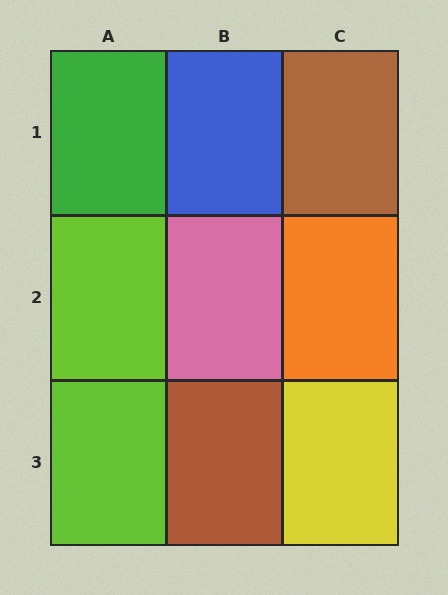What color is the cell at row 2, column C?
Orange.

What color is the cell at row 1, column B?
Blue.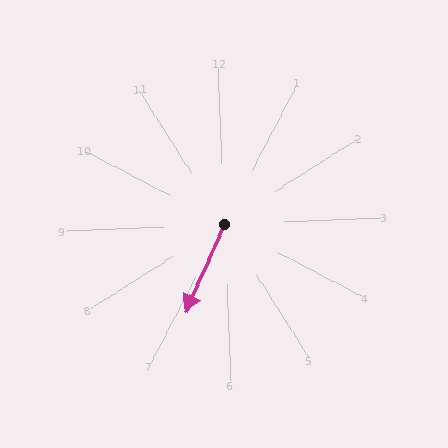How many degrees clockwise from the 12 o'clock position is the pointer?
Approximately 206 degrees.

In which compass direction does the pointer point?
Southwest.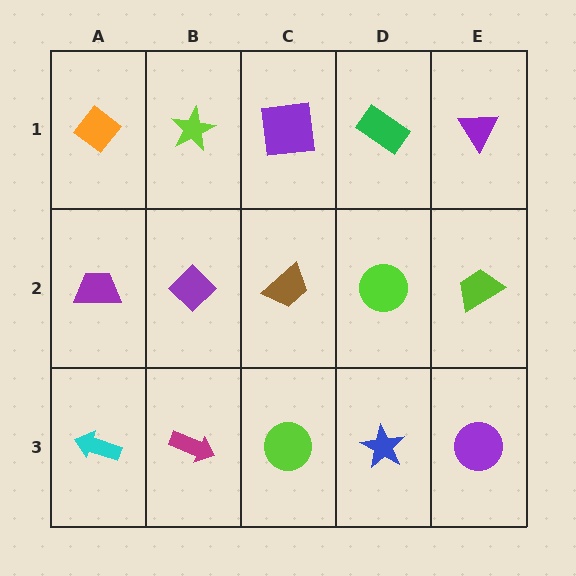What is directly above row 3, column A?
A purple trapezoid.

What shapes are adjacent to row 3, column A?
A purple trapezoid (row 2, column A), a magenta arrow (row 3, column B).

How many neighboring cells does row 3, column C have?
3.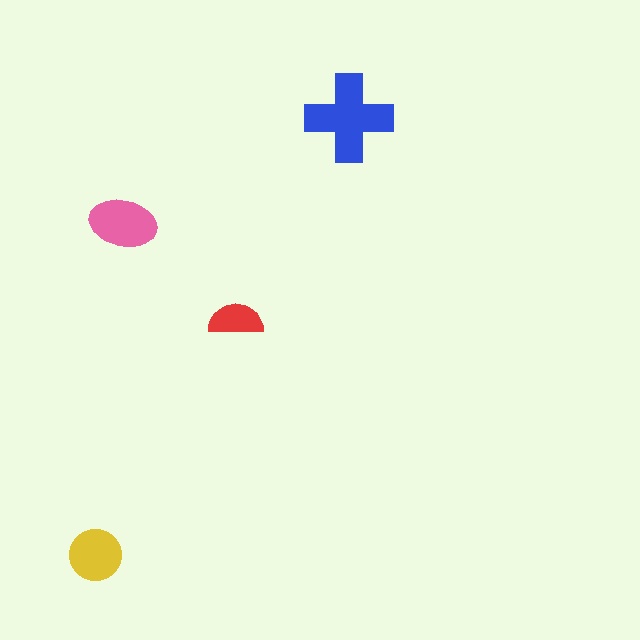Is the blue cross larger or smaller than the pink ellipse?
Larger.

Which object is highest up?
The blue cross is topmost.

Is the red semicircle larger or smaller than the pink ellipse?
Smaller.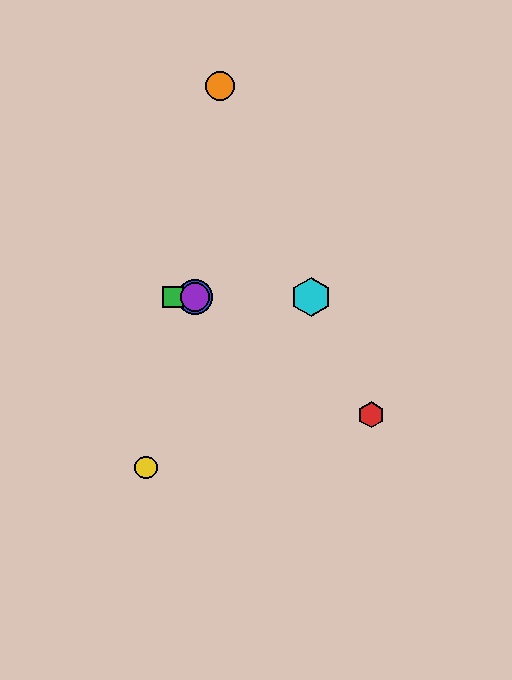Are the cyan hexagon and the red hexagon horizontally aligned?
No, the cyan hexagon is at y≈297 and the red hexagon is at y≈415.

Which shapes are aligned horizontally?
The blue circle, the green square, the purple circle, the cyan hexagon are aligned horizontally.